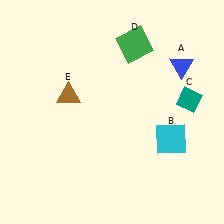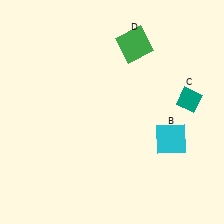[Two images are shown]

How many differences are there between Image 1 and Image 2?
There are 2 differences between the two images.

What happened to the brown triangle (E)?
The brown triangle (E) was removed in Image 2. It was in the top-left area of Image 1.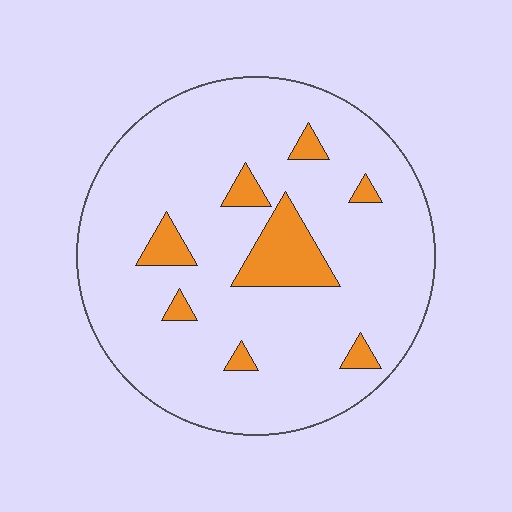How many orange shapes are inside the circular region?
8.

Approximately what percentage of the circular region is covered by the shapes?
Approximately 10%.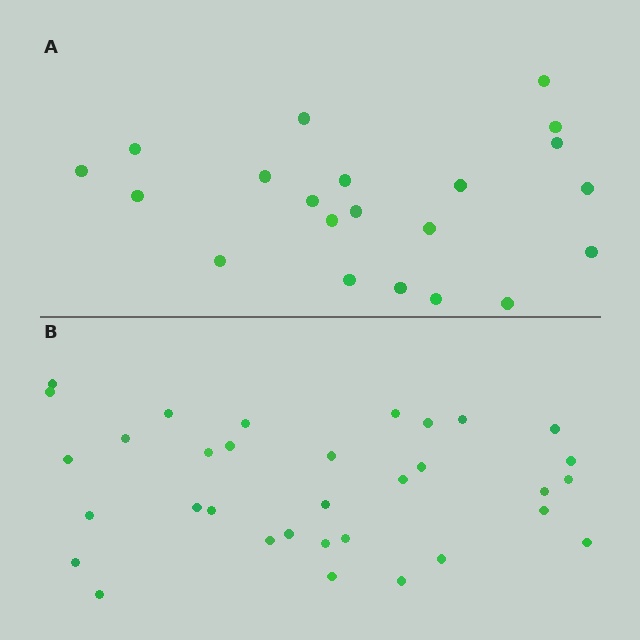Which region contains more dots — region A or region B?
Region B (the bottom region) has more dots.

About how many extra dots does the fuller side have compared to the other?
Region B has roughly 12 or so more dots than region A.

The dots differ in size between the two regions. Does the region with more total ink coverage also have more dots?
No. Region A has more total ink coverage because its dots are larger, but region B actually contains more individual dots. Total area can be misleading — the number of items is what matters here.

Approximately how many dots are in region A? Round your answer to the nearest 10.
About 20 dots. (The exact count is 21, which rounds to 20.)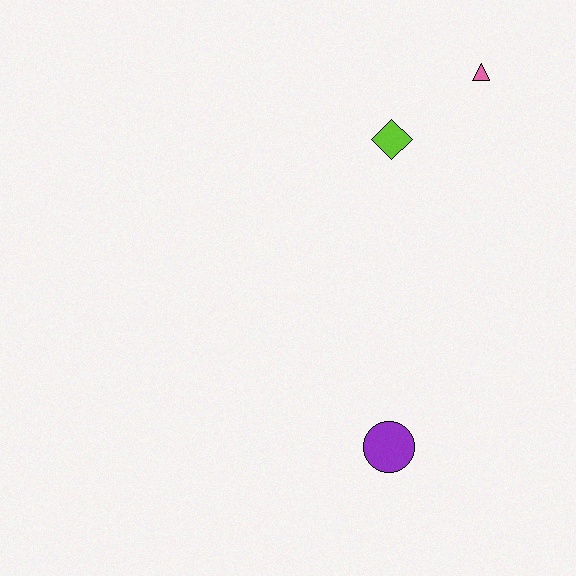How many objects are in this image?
There are 3 objects.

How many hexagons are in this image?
There are no hexagons.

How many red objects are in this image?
There are no red objects.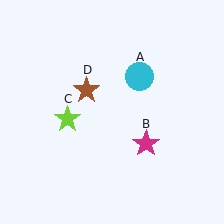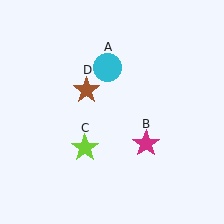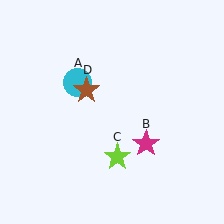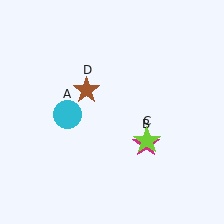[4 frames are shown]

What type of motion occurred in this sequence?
The cyan circle (object A), lime star (object C) rotated counterclockwise around the center of the scene.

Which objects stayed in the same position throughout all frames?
Magenta star (object B) and brown star (object D) remained stationary.